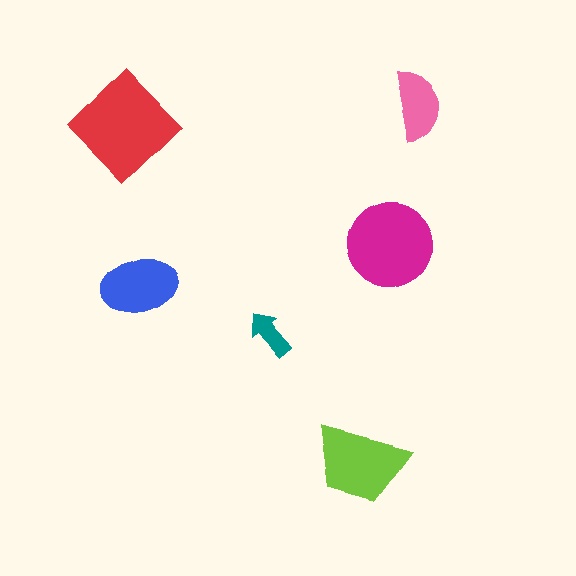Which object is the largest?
The red diamond.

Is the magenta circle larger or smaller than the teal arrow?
Larger.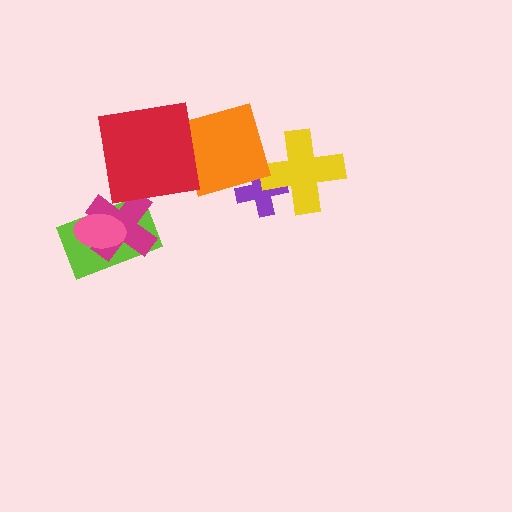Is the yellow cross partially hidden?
No, no other shape covers it.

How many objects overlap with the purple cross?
2 objects overlap with the purple cross.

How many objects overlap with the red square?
0 objects overlap with the red square.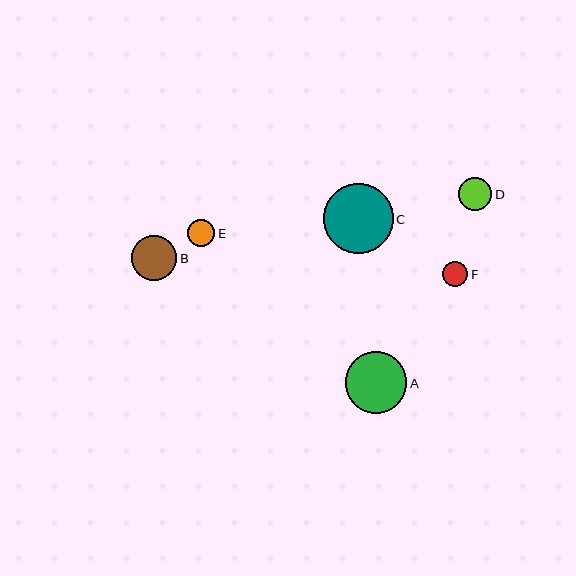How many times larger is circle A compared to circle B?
Circle A is approximately 1.4 times the size of circle B.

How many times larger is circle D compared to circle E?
Circle D is approximately 1.2 times the size of circle E.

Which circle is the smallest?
Circle F is the smallest with a size of approximately 26 pixels.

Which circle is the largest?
Circle C is the largest with a size of approximately 70 pixels.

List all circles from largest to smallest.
From largest to smallest: C, A, B, D, E, F.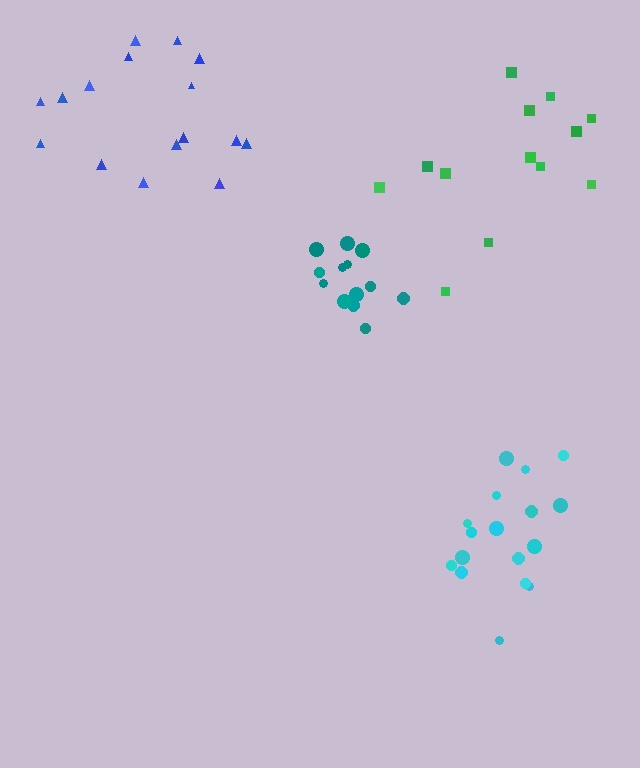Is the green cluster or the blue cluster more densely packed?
Green.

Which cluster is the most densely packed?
Teal.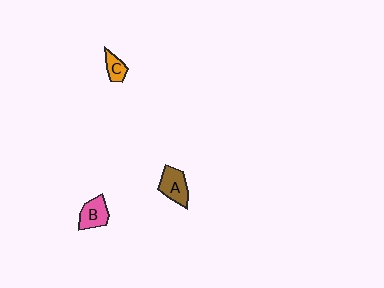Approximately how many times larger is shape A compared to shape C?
Approximately 1.8 times.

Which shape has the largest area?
Shape A (brown).